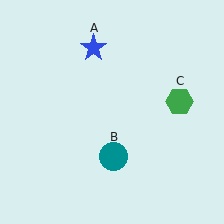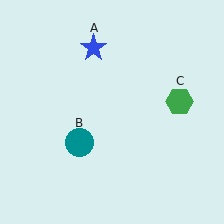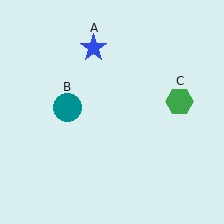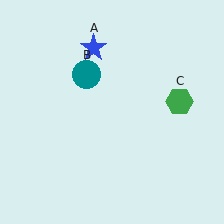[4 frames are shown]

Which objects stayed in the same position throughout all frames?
Blue star (object A) and green hexagon (object C) remained stationary.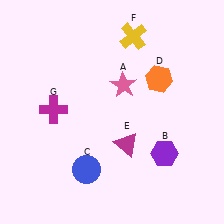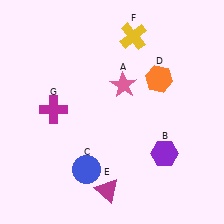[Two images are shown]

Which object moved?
The magenta triangle (E) moved down.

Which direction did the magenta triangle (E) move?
The magenta triangle (E) moved down.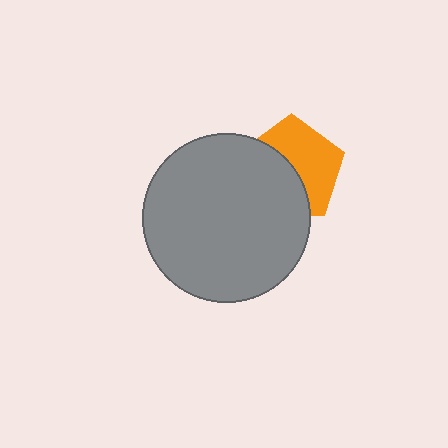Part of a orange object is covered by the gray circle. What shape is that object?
It is a pentagon.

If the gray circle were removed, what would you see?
You would see the complete orange pentagon.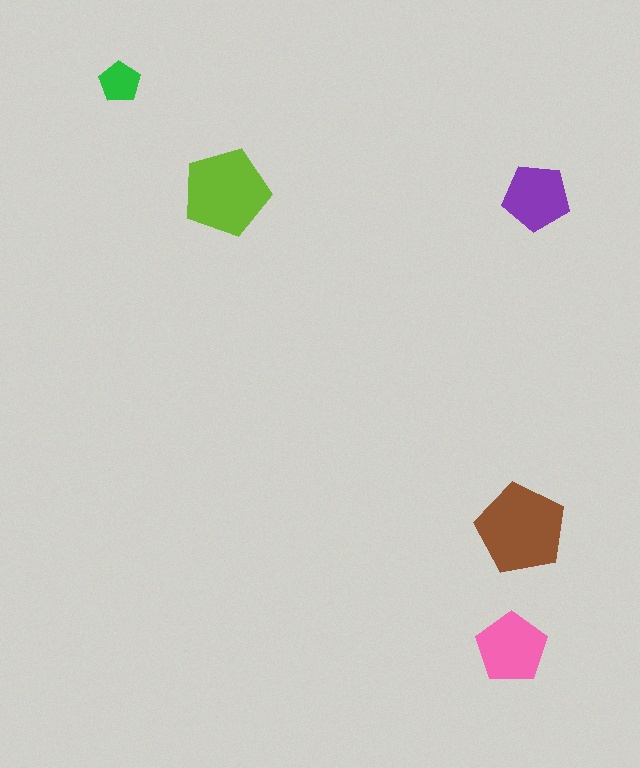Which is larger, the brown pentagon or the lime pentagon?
The brown one.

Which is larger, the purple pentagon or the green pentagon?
The purple one.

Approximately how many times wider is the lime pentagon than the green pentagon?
About 2 times wider.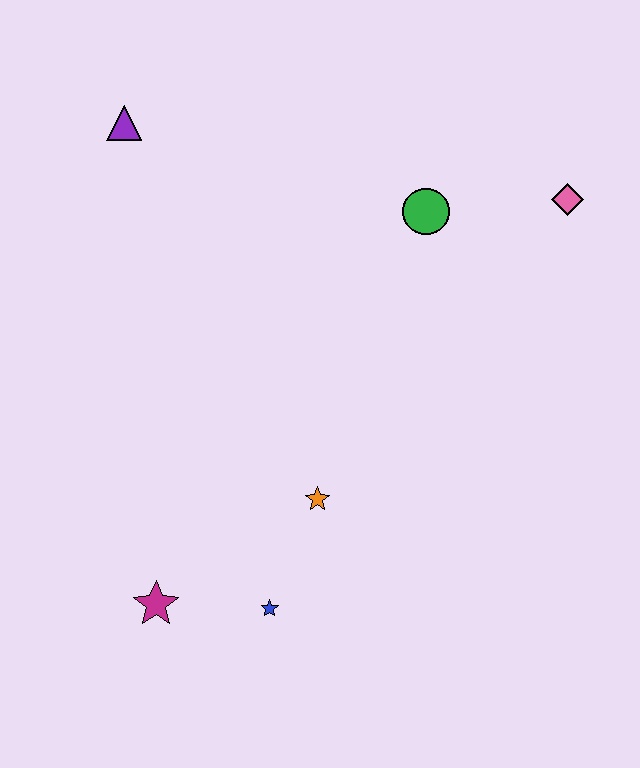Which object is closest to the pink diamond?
The green circle is closest to the pink diamond.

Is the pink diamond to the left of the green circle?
No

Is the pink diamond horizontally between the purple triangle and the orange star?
No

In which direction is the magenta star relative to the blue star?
The magenta star is to the left of the blue star.